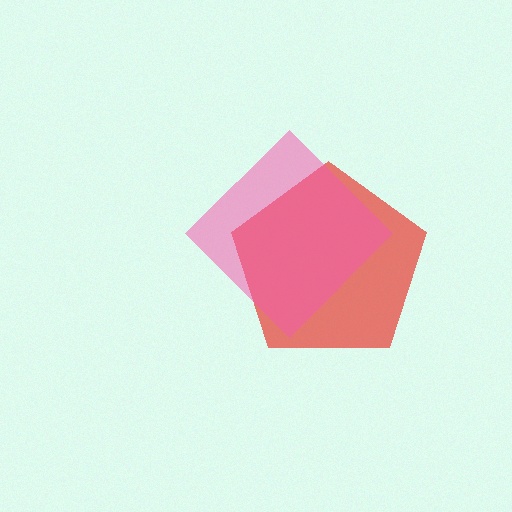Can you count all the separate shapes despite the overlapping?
Yes, there are 2 separate shapes.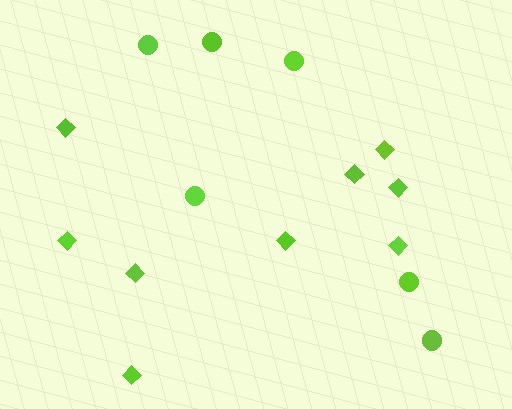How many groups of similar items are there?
There are 2 groups: one group of circles (6) and one group of diamonds (9).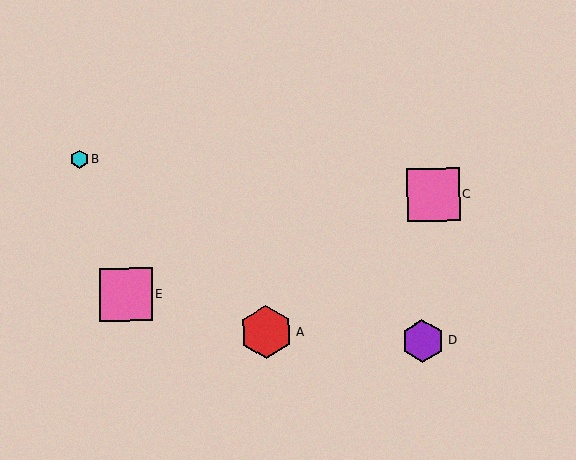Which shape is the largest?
The red hexagon (labeled A) is the largest.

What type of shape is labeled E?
Shape E is a pink square.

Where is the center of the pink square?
The center of the pink square is at (126, 295).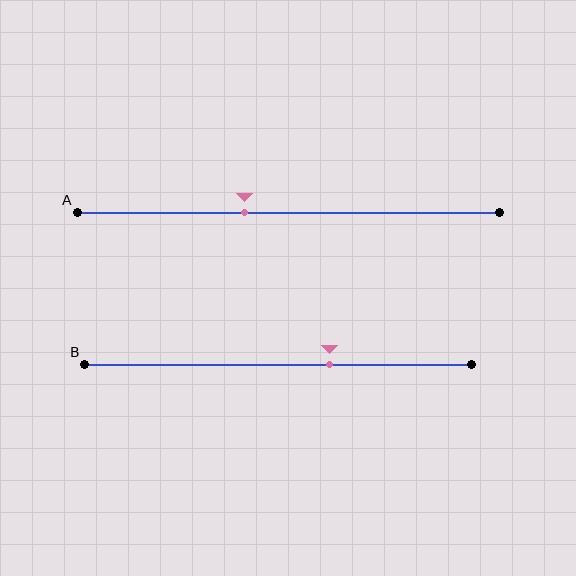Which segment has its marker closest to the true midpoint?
Segment A has its marker closest to the true midpoint.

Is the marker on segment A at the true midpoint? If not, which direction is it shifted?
No, the marker on segment A is shifted to the left by about 10% of the segment length.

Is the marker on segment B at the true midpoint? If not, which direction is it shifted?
No, the marker on segment B is shifted to the right by about 13% of the segment length.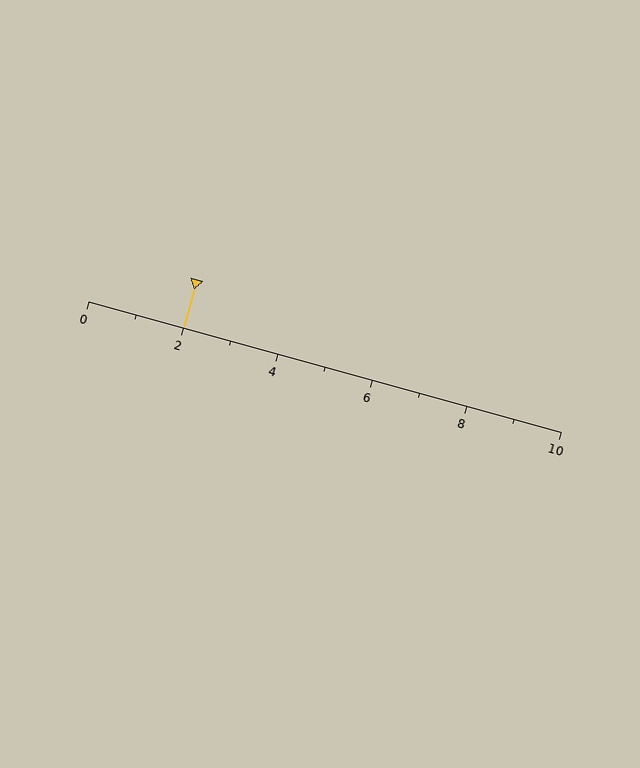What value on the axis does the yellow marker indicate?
The marker indicates approximately 2.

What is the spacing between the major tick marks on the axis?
The major ticks are spaced 2 apart.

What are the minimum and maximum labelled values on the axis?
The axis runs from 0 to 10.